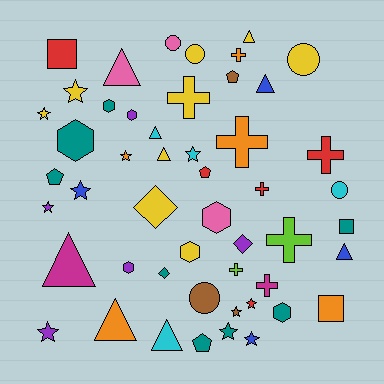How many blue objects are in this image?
There are 4 blue objects.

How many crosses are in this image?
There are 8 crosses.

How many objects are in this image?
There are 50 objects.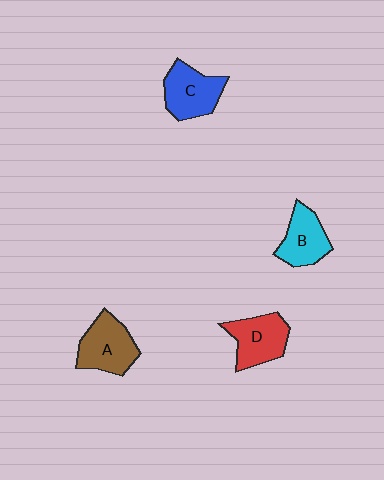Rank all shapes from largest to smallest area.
From largest to smallest: A (brown), C (blue), D (red), B (cyan).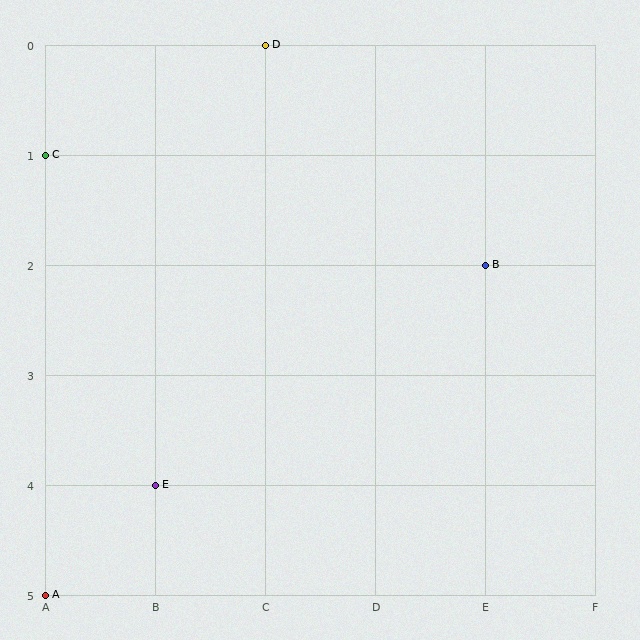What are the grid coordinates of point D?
Point D is at grid coordinates (C, 0).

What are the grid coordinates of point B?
Point B is at grid coordinates (E, 2).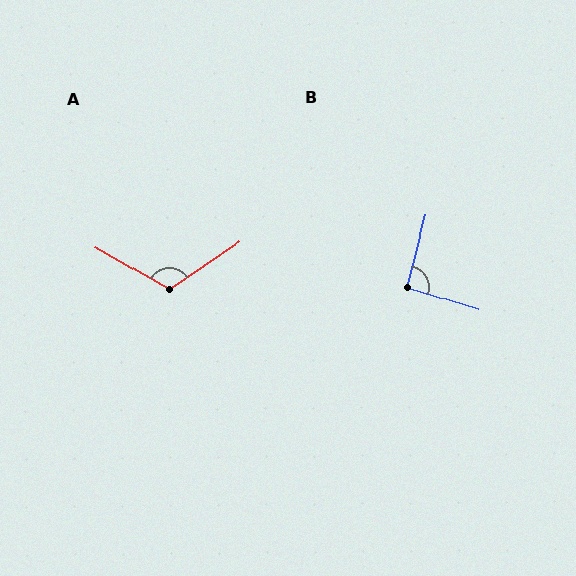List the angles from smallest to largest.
B (92°), A (116°).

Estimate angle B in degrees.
Approximately 92 degrees.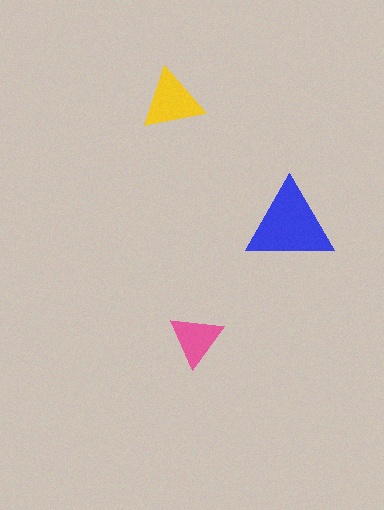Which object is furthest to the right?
The blue triangle is rightmost.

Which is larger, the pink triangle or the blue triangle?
The blue one.